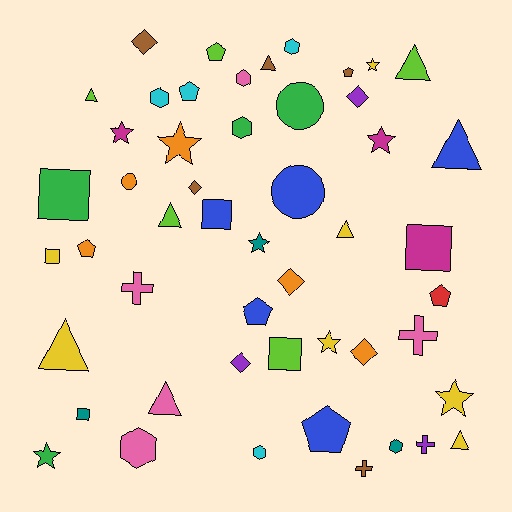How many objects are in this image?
There are 50 objects.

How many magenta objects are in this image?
There are 3 magenta objects.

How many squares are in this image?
There are 6 squares.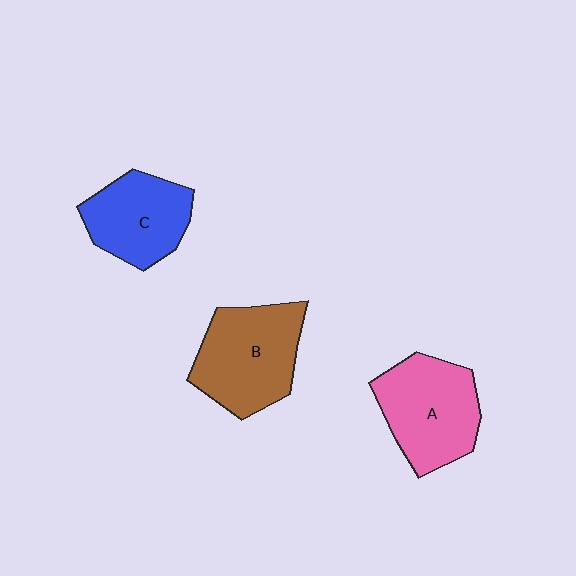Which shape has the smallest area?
Shape C (blue).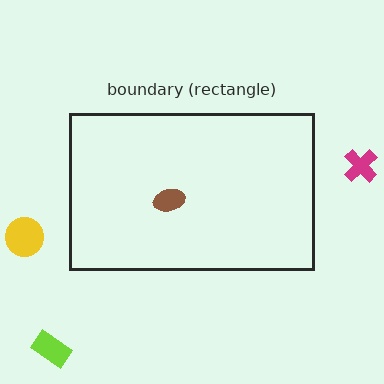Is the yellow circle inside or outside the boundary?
Outside.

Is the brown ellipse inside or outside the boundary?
Inside.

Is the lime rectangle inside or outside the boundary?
Outside.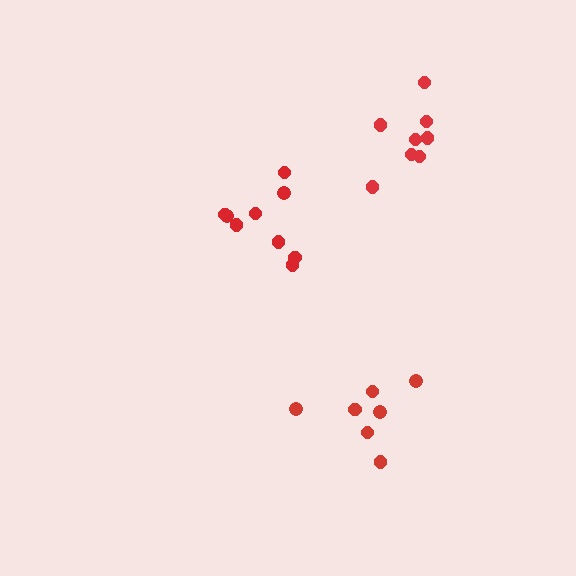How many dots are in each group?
Group 1: 9 dots, Group 2: 7 dots, Group 3: 8 dots (24 total).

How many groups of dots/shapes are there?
There are 3 groups.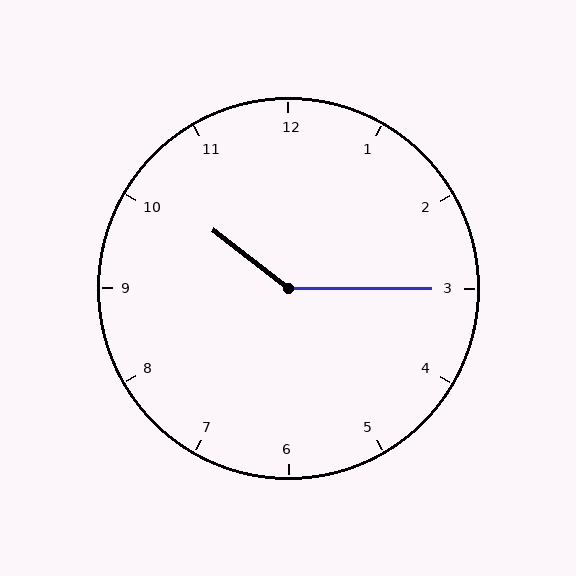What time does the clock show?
10:15.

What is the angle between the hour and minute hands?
Approximately 142 degrees.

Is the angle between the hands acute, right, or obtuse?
It is obtuse.